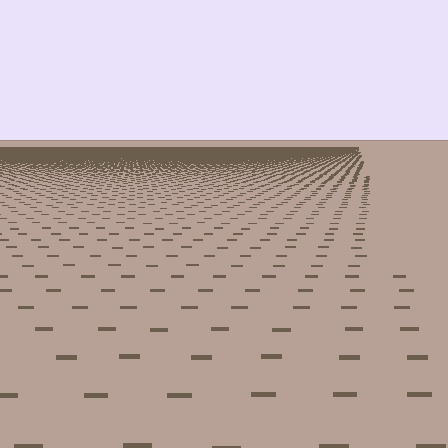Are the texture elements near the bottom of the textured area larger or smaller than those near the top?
Larger. Near the bottom, elements are closer to the viewer and appear at a bigger on-screen size.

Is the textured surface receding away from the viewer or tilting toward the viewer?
The surface is receding away from the viewer. Texture elements get smaller and denser toward the top.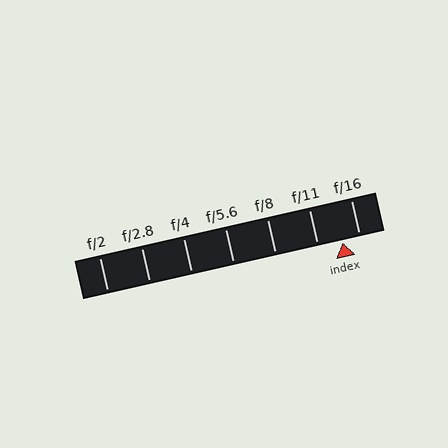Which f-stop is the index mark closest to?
The index mark is closest to f/16.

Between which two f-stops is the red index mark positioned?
The index mark is between f/11 and f/16.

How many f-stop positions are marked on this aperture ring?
There are 7 f-stop positions marked.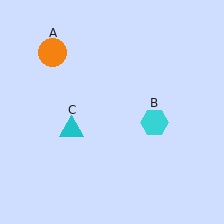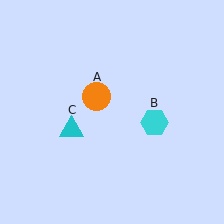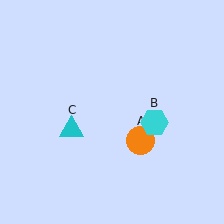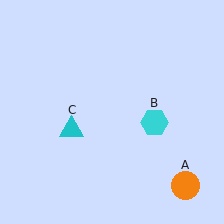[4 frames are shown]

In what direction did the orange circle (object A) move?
The orange circle (object A) moved down and to the right.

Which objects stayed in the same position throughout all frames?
Cyan hexagon (object B) and cyan triangle (object C) remained stationary.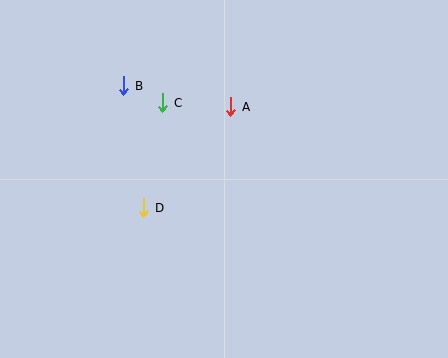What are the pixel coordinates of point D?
Point D is at (144, 208).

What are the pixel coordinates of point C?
Point C is at (162, 103).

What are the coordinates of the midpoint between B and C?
The midpoint between B and C is at (143, 94).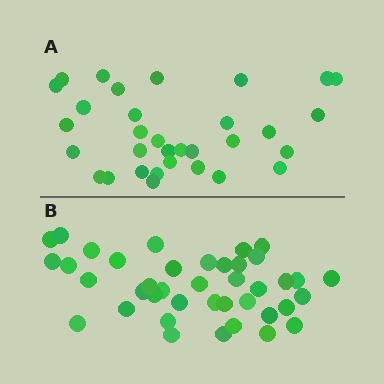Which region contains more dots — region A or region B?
Region B (the bottom region) has more dots.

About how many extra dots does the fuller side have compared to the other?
Region B has roughly 8 or so more dots than region A.